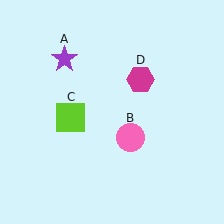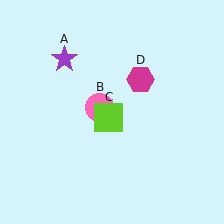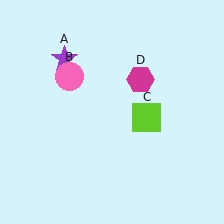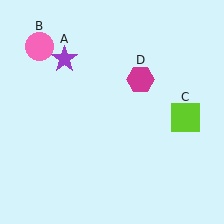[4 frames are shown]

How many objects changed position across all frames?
2 objects changed position: pink circle (object B), lime square (object C).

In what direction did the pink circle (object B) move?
The pink circle (object B) moved up and to the left.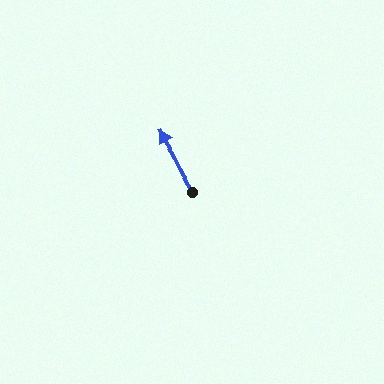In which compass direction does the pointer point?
Northwest.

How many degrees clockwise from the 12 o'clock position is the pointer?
Approximately 331 degrees.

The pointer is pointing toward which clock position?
Roughly 11 o'clock.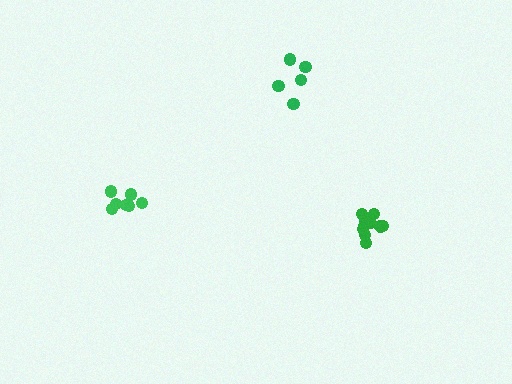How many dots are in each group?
Group 1: 7 dots, Group 2: 10 dots, Group 3: 5 dots (22 total).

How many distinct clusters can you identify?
There are 3 distinct clusters.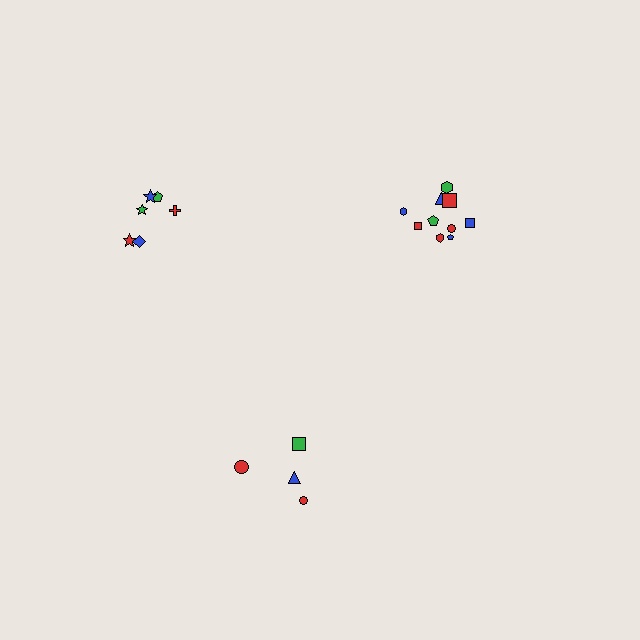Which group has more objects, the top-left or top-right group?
The top-right group.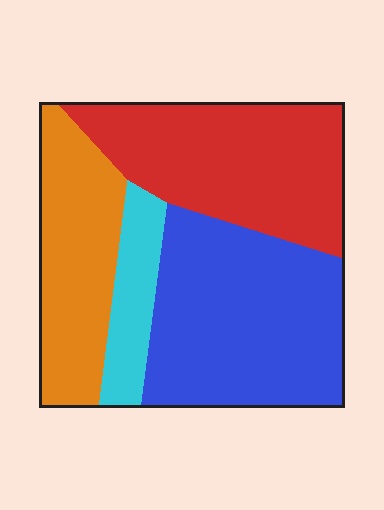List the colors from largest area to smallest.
From largest to smallest: blue, red, orange, cyan.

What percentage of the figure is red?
Red takes up between a sixth and a third of the figure.